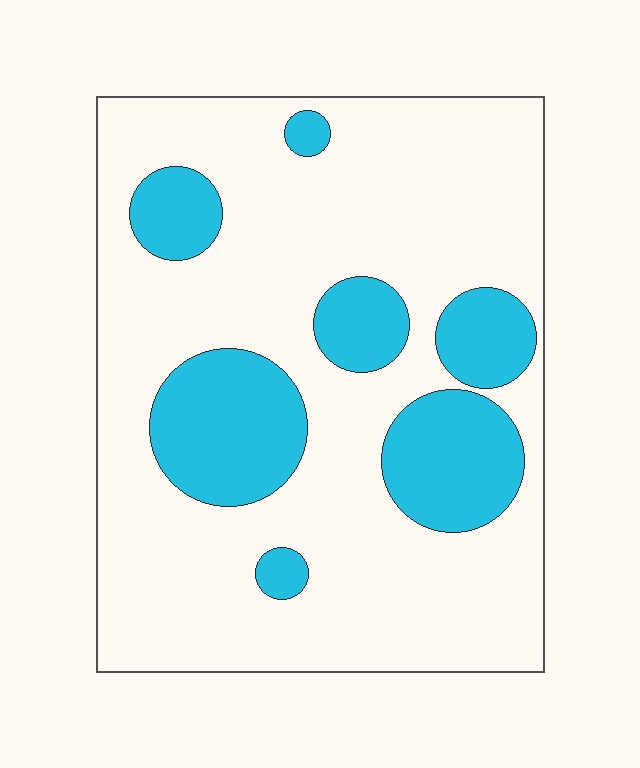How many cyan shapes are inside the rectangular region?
7.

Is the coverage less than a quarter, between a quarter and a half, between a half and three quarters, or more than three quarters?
Less than a quarter.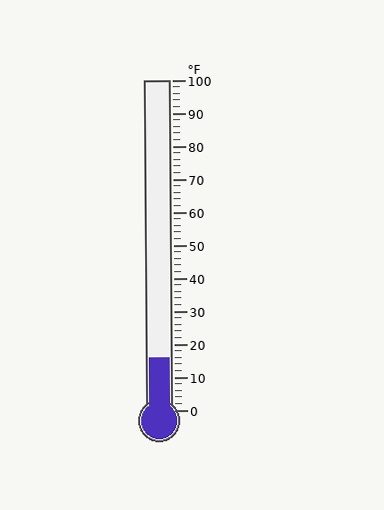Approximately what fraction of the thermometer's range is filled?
The thermometer is filled to approximately 15% of its range.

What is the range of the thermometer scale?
The thermometer scale ranges from 0°F to 100°F.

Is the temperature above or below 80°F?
The temperature is below 80°F.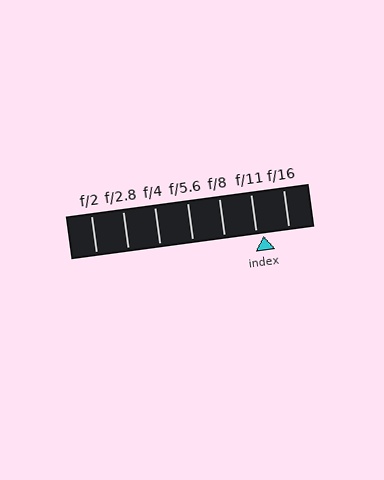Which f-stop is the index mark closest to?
The index mark is closest to f/11.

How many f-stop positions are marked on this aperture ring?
There are 7 f-stop positions marked.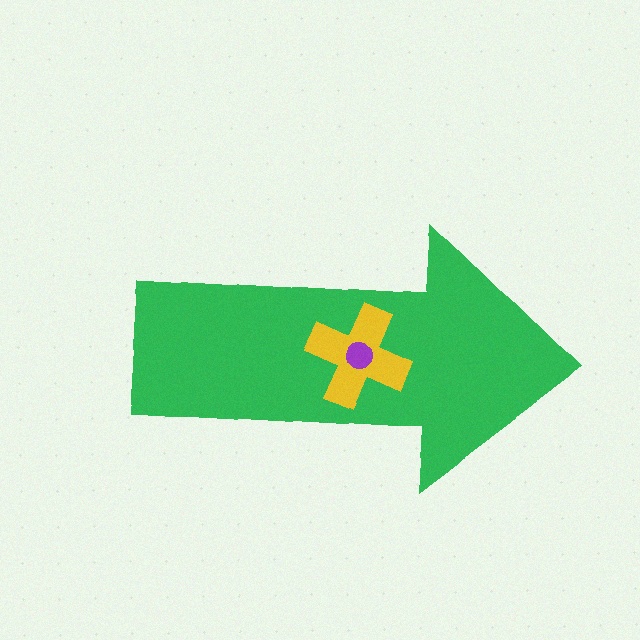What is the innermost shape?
The purple circle.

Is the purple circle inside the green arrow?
Yes.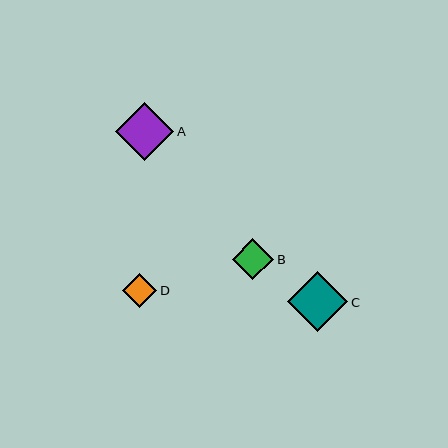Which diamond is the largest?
Diamond C is the largest with a size of approximately 61 pixels.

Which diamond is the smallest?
Diamond D is the smallest with a size of approximately 34 pixels.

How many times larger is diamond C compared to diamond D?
Diamond C is approximately 1.8 times the size of diamond D.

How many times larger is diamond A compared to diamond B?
Diamond A is approximately 1.4 times the size of diamond B.